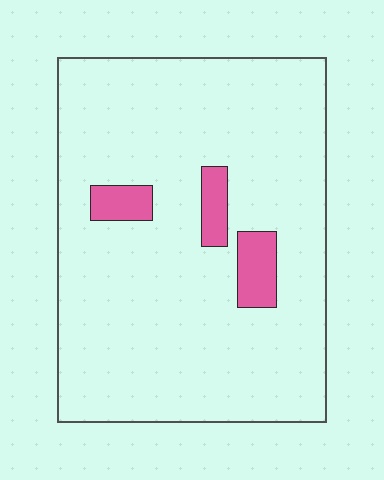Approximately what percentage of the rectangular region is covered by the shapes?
Approximately 10%.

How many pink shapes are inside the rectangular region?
3.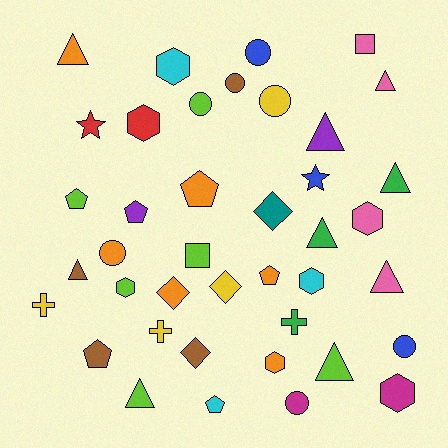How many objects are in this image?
There are 40 objects.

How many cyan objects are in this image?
There are 3 cyan objects.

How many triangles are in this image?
There are 9 triangles.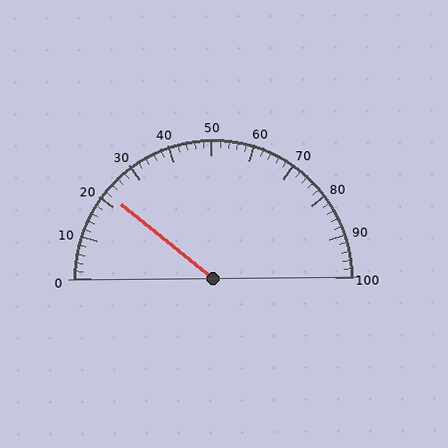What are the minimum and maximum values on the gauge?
The gauge ranges from 0 to 100.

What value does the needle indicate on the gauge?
The needle indicates approximately 22.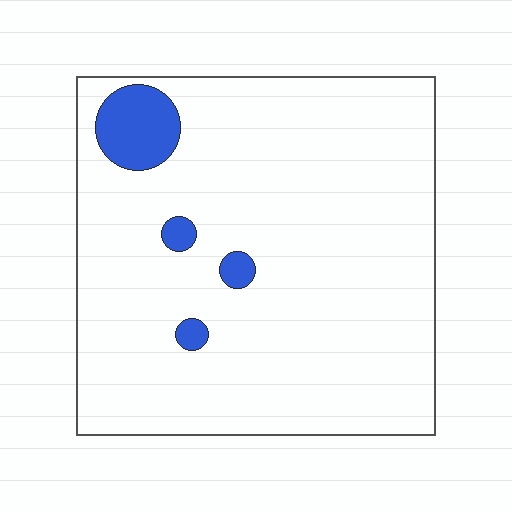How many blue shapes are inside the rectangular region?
4.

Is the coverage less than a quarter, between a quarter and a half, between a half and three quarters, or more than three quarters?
Less than a quarter.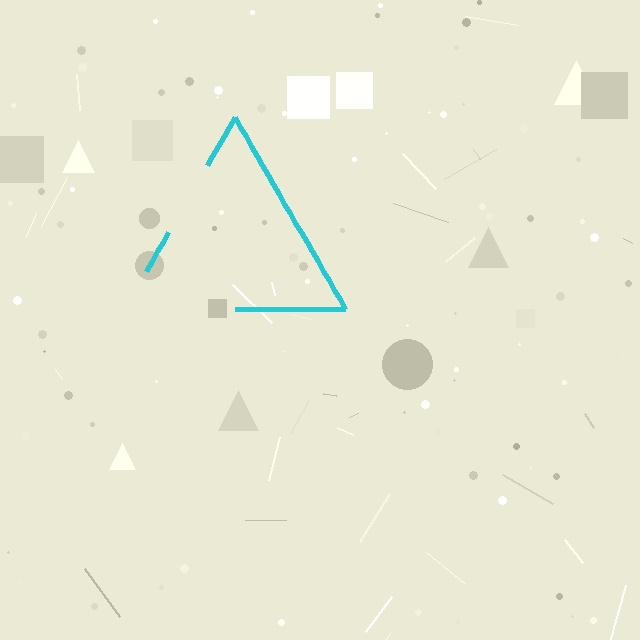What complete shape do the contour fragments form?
The contour fragments form a triangle.